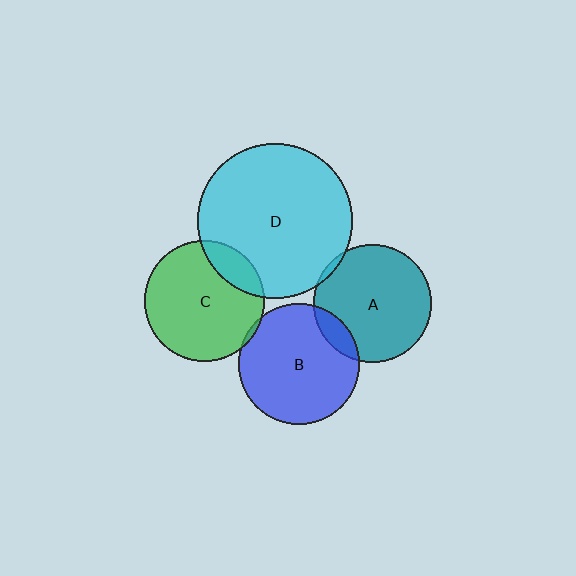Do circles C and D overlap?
Yes.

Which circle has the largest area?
Circle D (cyan).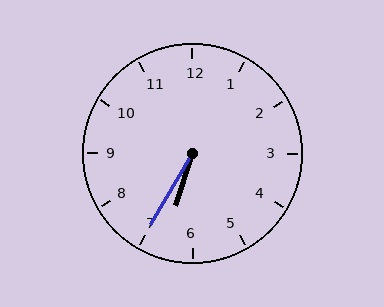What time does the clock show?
6:35.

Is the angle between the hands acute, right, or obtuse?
It is acute.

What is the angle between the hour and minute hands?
Approximately 12 degrees.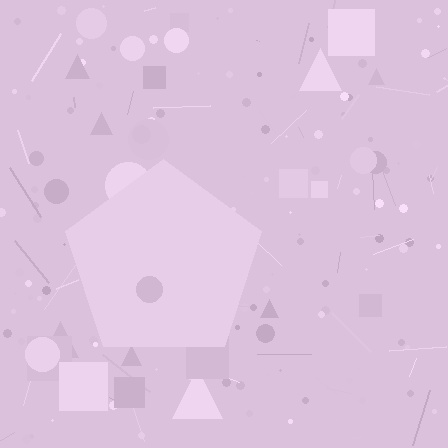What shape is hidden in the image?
A pentagon is hidden in the image.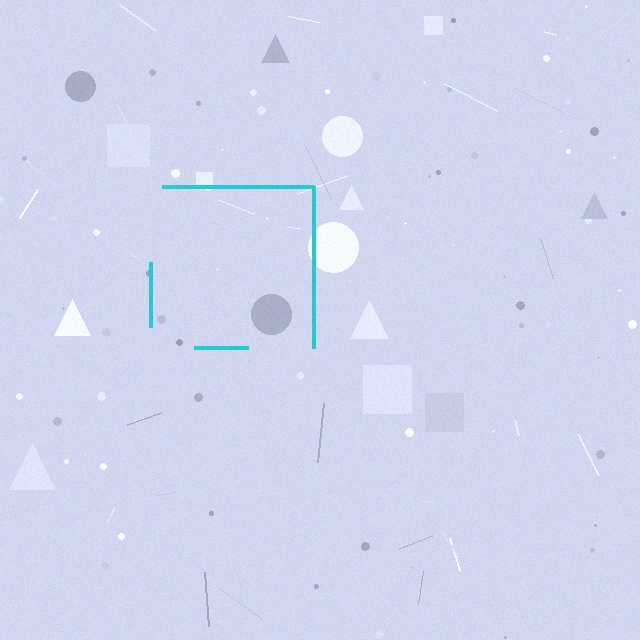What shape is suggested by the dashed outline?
The dashed outline suggests a square.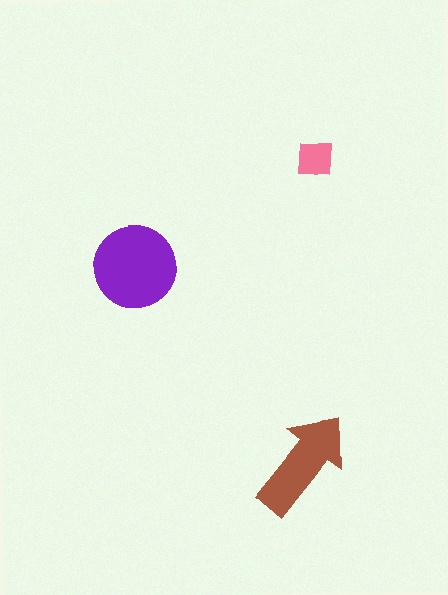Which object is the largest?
The purple circle.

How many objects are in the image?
There are 3 objects in the image.